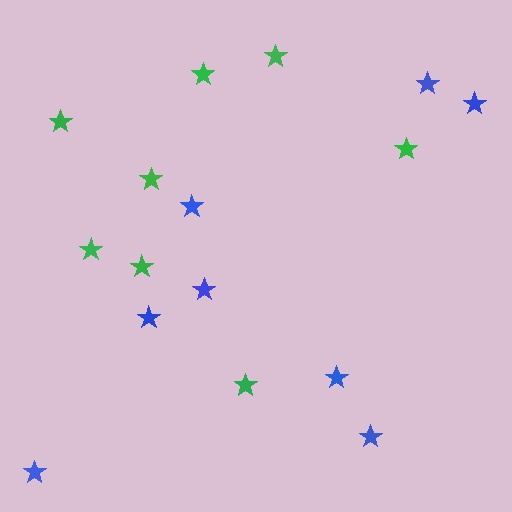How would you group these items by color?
There are 2 groups: one group of green stars (8) and one group of blue stars (8).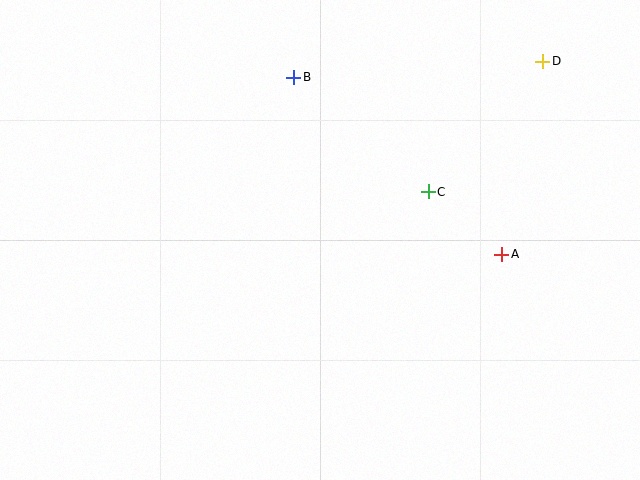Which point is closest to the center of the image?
Point C at (428, 192) is closest to the center.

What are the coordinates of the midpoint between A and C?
The midpoint between A and C is at (465, 223).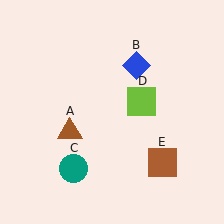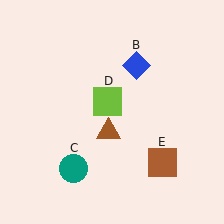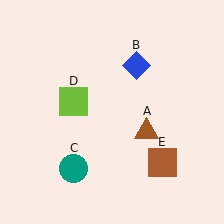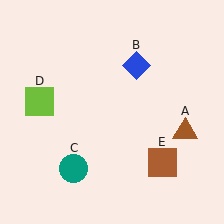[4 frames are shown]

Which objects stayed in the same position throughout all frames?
Blue diamond (object B) and teal circle (object C) and brown square (object E) remained stationary.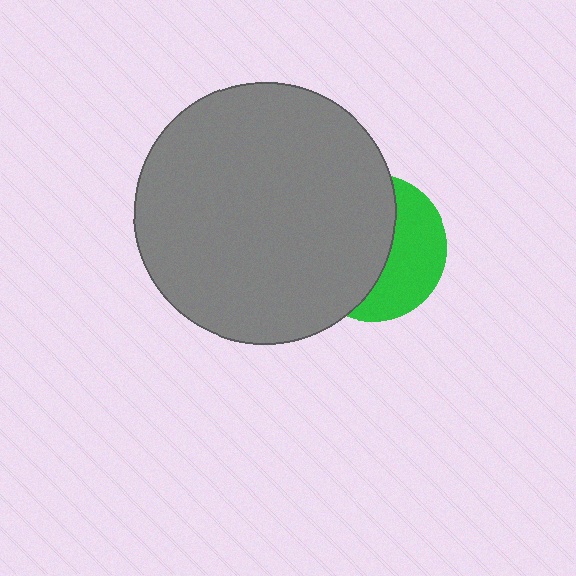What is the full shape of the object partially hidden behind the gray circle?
The partially hidden object is a green circle.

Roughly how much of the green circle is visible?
A small part of it is visible (roughly 41%).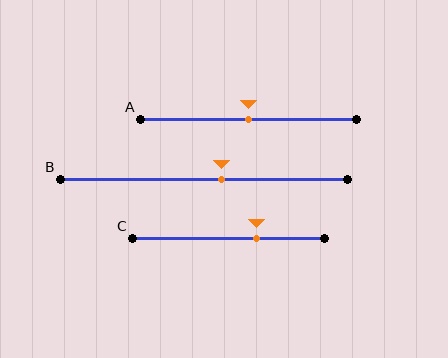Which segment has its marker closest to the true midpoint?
Segment A has its marker closest to the true midpoint.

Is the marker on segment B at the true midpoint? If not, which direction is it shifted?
No, the marker on segment B is shifted to the right by about 6% of the segment length.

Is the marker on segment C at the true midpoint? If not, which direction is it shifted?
No, the marker on segment C is shifted to the right by about 15% of the segment length.